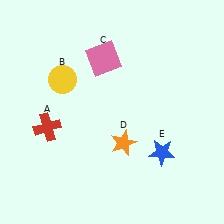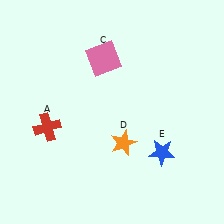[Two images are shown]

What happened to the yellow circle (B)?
The yellow circle (B) was removed in Image 2. It was in the top-left area of Image 1.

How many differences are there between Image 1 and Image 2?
There is 1 difference between the two images.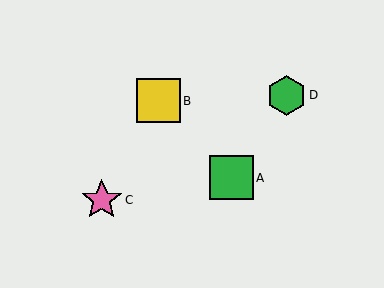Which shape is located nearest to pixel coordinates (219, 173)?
The green square (labeled A) at (232, 178) is nearest to that location.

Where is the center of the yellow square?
The center of the yellow square is at (159, 101).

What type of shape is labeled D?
Shape D is a green hexagon.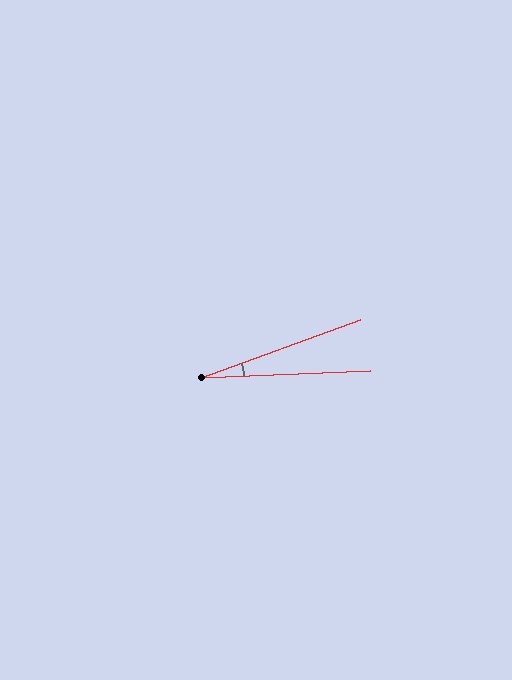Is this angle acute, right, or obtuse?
It is acute.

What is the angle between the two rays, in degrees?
Approximately 18 degrees.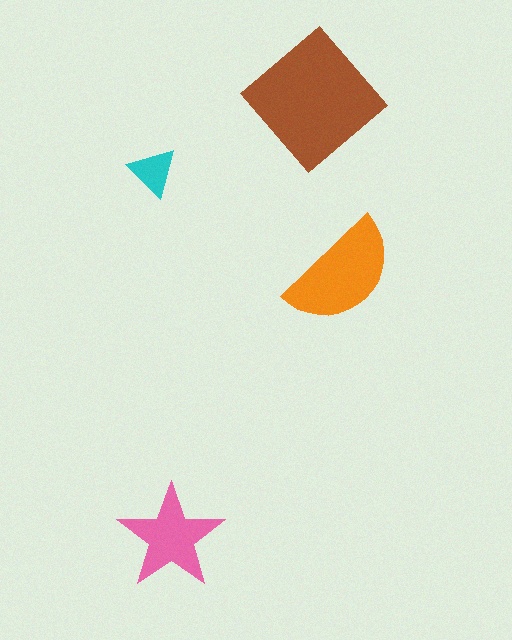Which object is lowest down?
The pink star is bottommost.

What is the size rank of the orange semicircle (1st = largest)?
2nd.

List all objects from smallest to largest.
The cyan triangle, the pink star, the orange semicircle, the brown diamond.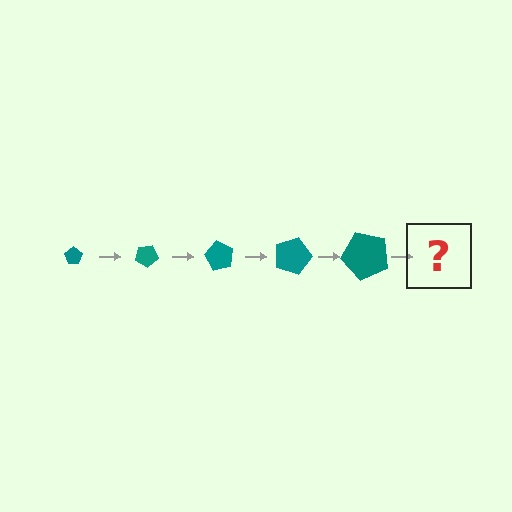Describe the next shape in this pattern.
It should be a pentagon, larger than the previous one and rotated 150 degrees from the start.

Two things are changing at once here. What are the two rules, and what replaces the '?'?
The two rules are that the pentagon grows larger each step and it rotates 30 degrees each step. The '?' should be a pentagon, larger than the previous one and rotated 150 degrees from the start.